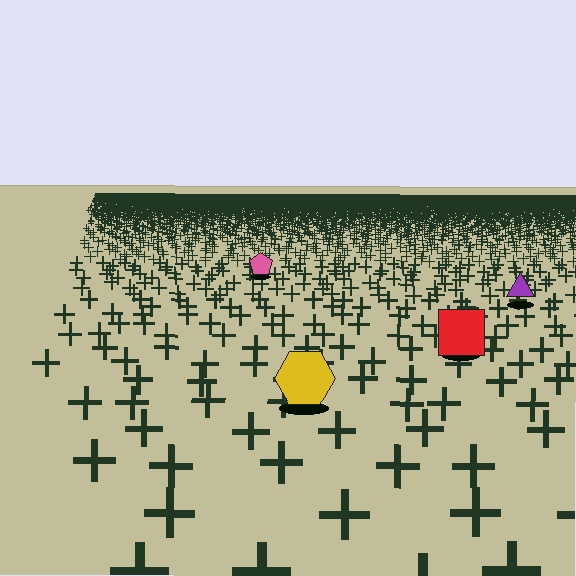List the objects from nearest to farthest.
From nearest to farthest: the yellow hexagon, the red square, the purple triangle, the pink pentagon.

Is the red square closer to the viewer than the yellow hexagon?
No. The yellow hexagon is closer — you can tell from the texture gradient: the ground texture is coarser near it.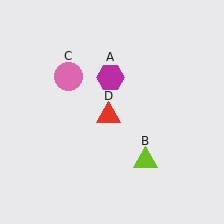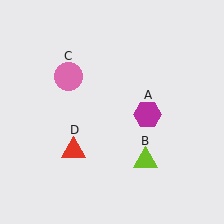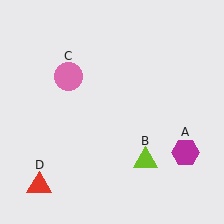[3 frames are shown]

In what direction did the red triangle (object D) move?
The red triangle (object D) moved down and to the left.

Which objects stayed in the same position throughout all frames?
Lime triangle (object B) and pink circle (object C) remained stationary.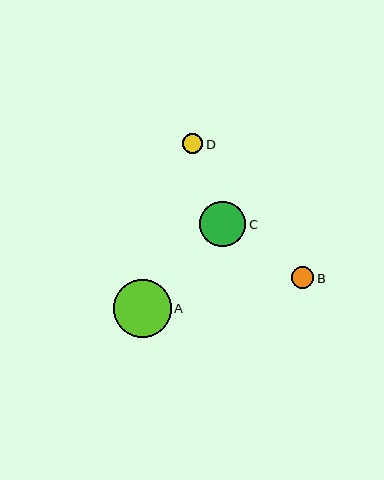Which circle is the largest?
Circle A is the largest with a size of approximately 58 pixels.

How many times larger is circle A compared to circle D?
Circle A is approximately 2.9 times the size of circle D.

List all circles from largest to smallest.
From largest to smallest: A, C, B, D.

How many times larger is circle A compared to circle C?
Circle A is approximately 1.3 times the size of circle C.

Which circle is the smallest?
Circle D is the smallest with a size of approximately 20 pixels.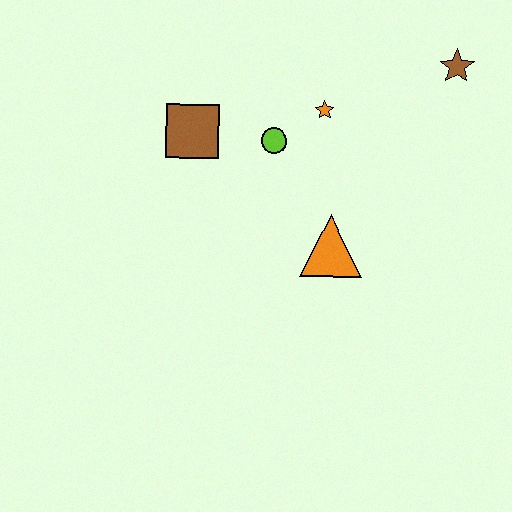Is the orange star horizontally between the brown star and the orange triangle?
No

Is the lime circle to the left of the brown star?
Yes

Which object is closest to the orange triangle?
The lime circle is closest to the orange triangle.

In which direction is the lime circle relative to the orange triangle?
The lime circle is above the orange triangle.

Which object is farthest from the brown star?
The brown square is farthest from the brown star.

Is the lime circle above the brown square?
No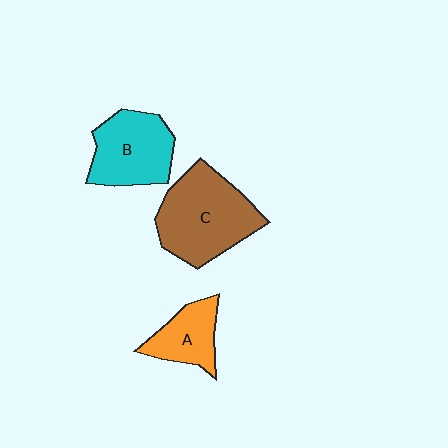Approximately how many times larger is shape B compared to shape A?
Approximately 1.5 times.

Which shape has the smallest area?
Shape A (orange).